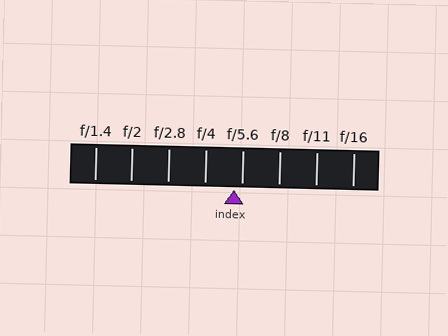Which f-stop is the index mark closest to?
The index mark is closest to f/5.6.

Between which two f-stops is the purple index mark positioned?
The index mark is between f/4 and f/5.6.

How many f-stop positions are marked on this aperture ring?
There are 8 f-stop positions marked.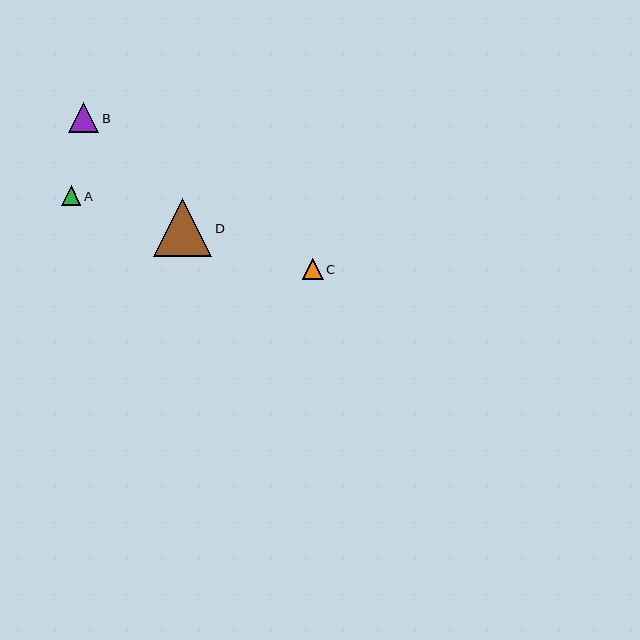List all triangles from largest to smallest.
From largest to smallest: D, B, C, A.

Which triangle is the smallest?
Triangle A is the smallest with a size of approximately 20 pixels.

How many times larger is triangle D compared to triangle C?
Triangle D is approximately 2.8 times the size of triangle C.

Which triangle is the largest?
Triangle D is the largest with a size of approximately 58 pixels.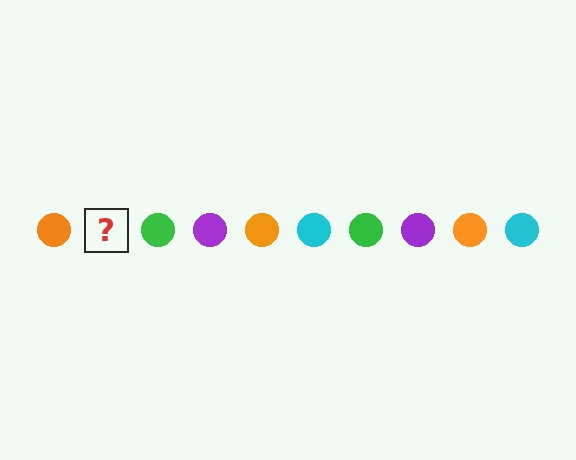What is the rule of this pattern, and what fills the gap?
The rule is that the pattern cycles through orange, cyan, green, purple circles. The gap should be filled with a cyan circle.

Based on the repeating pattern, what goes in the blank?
The blank should be a cyan circle.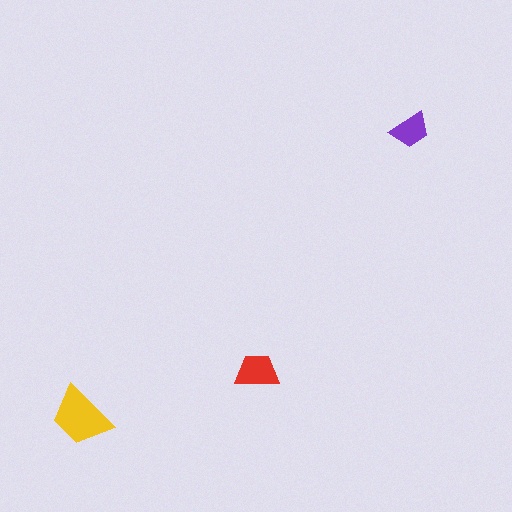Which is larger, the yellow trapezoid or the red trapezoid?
The yellow one.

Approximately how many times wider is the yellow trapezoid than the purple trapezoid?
About 1.5 times wider.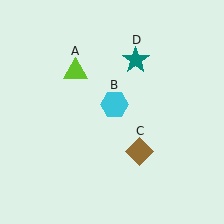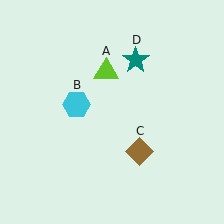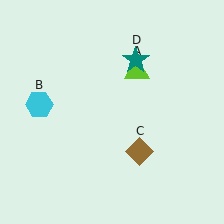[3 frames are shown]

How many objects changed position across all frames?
2 objects changed position: lime triangle (object A), cyan hexagon (object B).